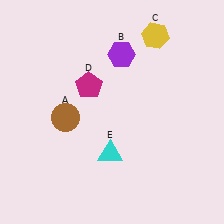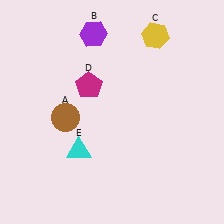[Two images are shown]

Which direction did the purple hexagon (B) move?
The purple hexagon (B) moved left.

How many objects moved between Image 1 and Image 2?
2 objects moved between the two images.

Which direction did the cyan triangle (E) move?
The cyan triangle (E) moved left.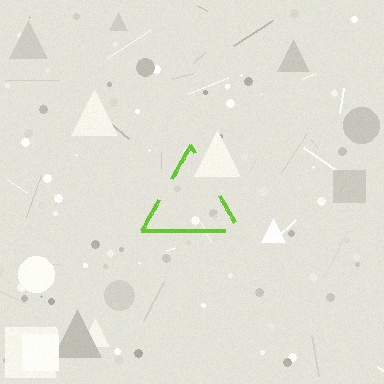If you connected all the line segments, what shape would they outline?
They would outline a triangle.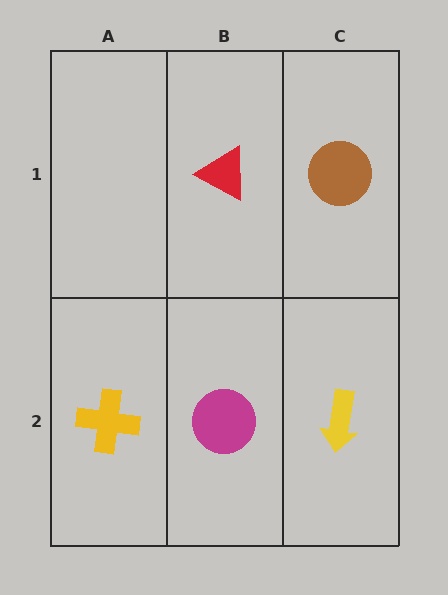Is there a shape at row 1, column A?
No, that cell is empty.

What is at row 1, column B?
A red triangle.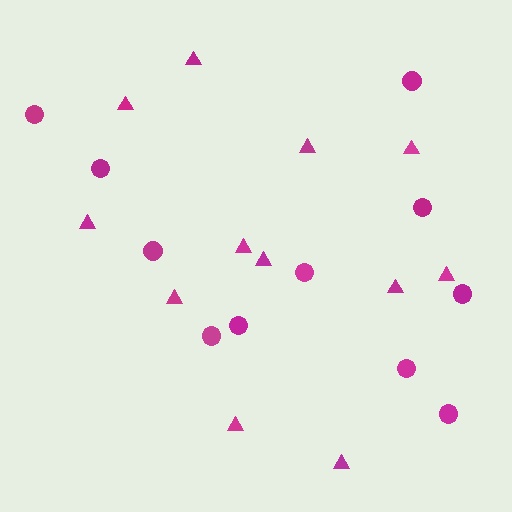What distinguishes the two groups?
There are 2 groups: one group of circles (11) and one group of triangles (12).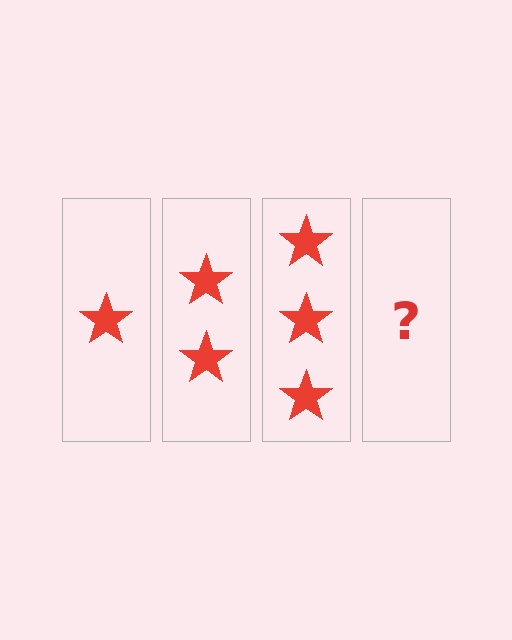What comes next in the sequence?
The next element should be 4 stars.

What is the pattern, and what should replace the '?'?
The pattern is that each step adds one more star. The '?' should be 4 stars.